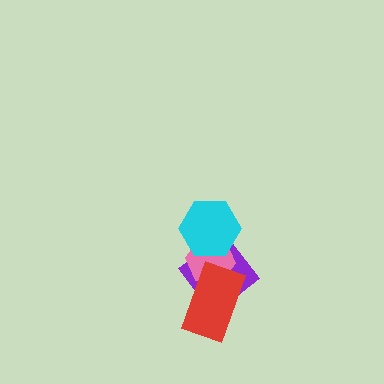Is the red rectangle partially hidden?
No, no other shape covers it.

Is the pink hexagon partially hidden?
Yes, it is partially covered by another shape.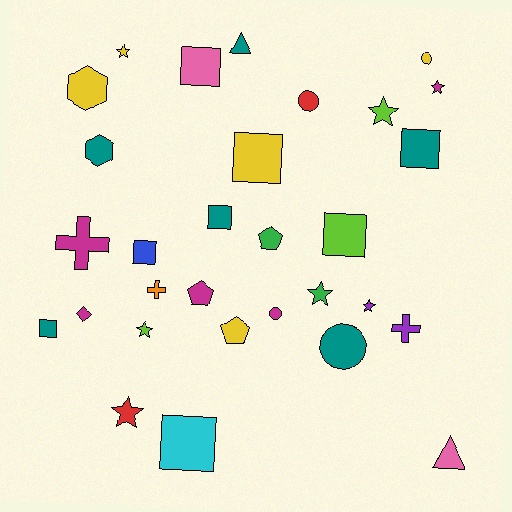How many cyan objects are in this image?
There is 1 cyan object.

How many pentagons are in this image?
There are 3 pentagons.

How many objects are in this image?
There are 30 objects.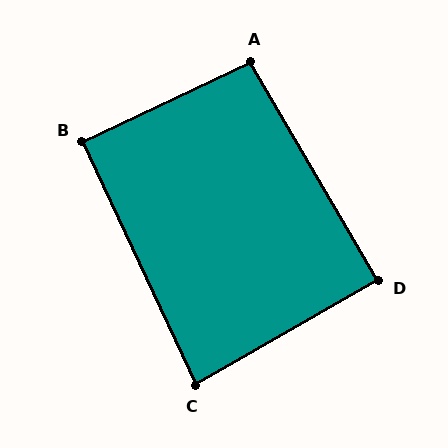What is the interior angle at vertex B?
Approximately 90 degrees (approximately right).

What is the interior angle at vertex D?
Approximately 90 degrees (approximately right).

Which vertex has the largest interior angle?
A, at approximately 95 degrees.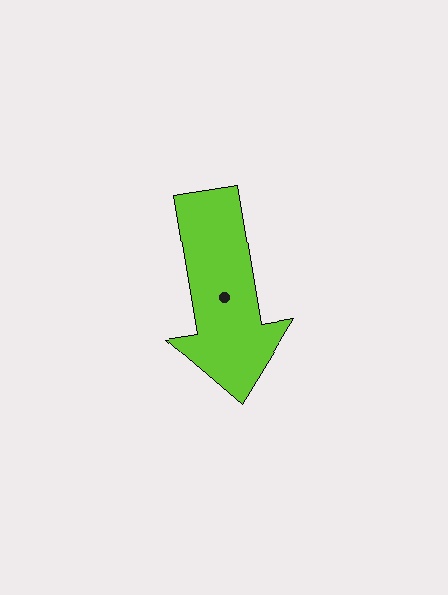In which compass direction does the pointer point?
South.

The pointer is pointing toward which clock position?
Roughly 6 o'clock.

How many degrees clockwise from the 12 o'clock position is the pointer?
Approximately 171 degrees.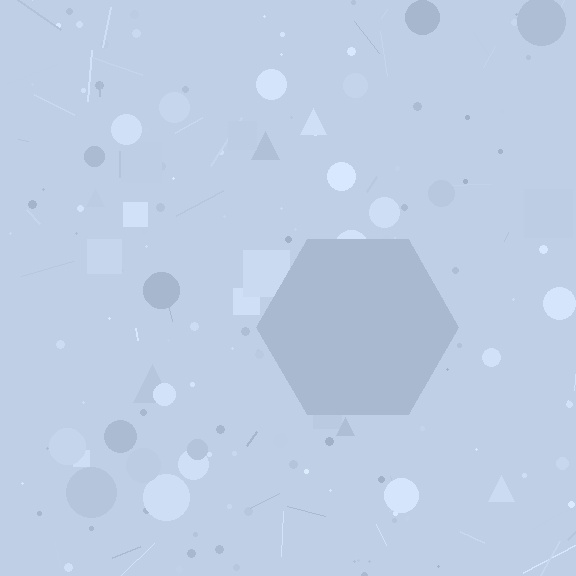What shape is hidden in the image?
A hexagon is hidden in the image.